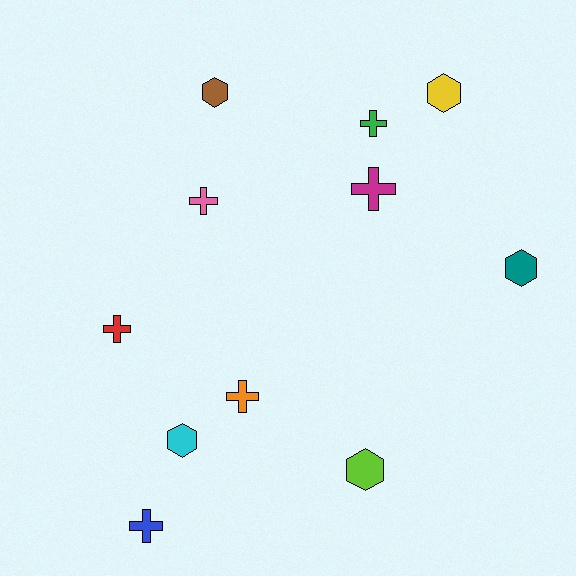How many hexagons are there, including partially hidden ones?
There are 5 hexagons.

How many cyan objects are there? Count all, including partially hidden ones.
There is 1 cyan object.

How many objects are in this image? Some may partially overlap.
There are 11 objects.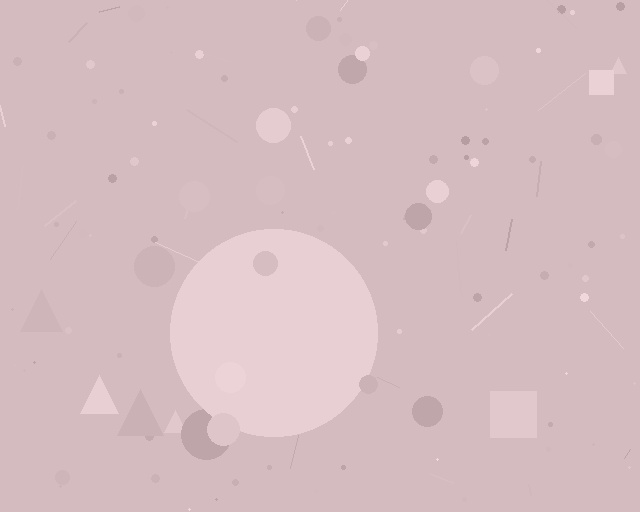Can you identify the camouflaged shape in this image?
The camouflaged shape is a circle.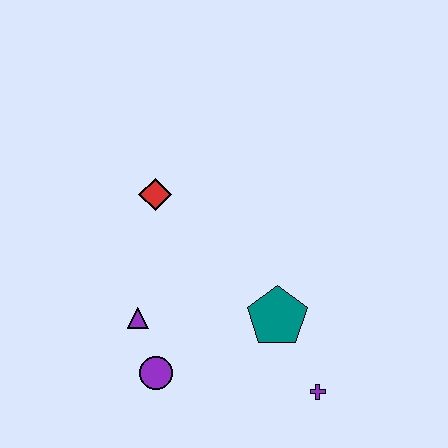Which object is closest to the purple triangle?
The purple circle is closest to the purple triangle.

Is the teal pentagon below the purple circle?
No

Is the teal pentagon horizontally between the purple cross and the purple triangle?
Yes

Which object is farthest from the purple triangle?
The purple cross is farthest from the purple triangle.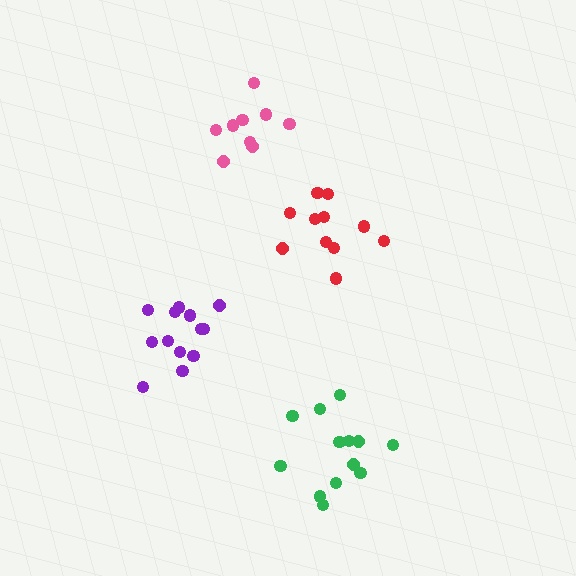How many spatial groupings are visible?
There are 4 spatial groupings.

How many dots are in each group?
Group 1: 11 dots, Group 2: 13 dots, Group 3: 13 dots, Group 4: 9 dots (46 total).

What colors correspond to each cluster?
The clusters are colored: red, purple, green, pink.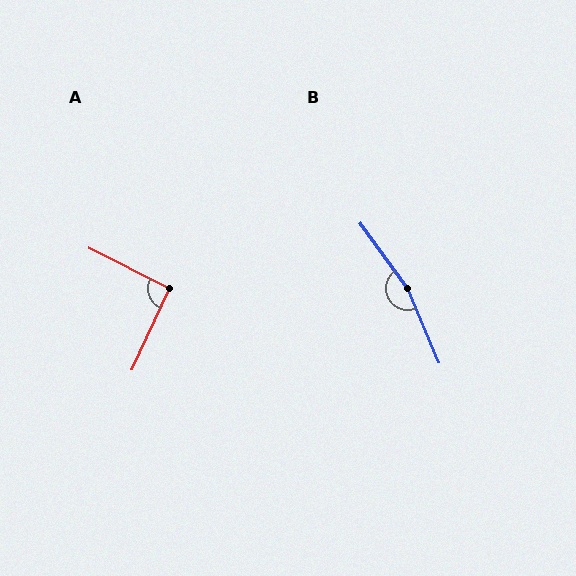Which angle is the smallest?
A, at approximately 92 degrees.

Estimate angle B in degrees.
Approximately 167 degrees.